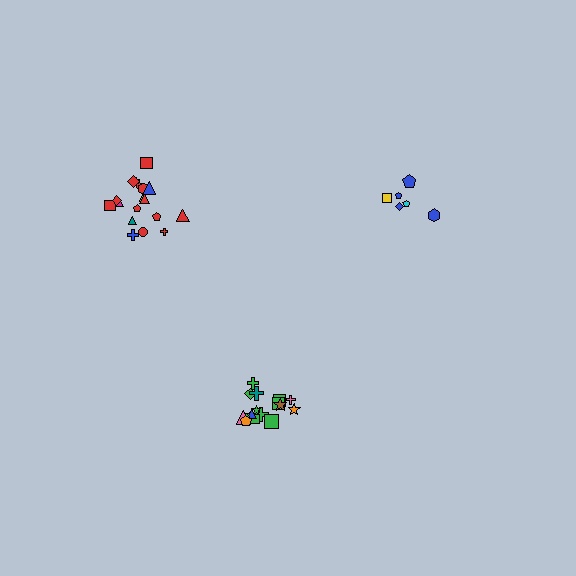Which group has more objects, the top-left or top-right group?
The top-left group.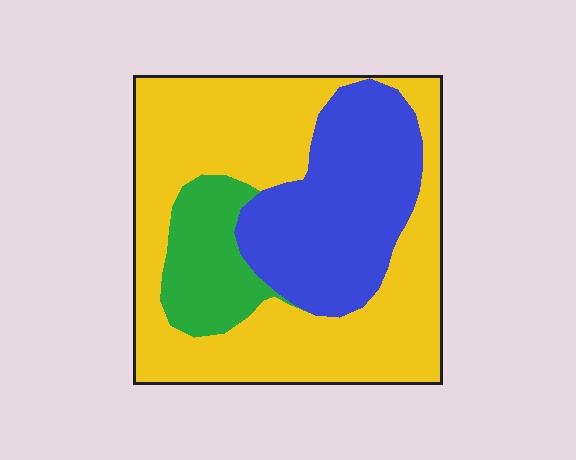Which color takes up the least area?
Green, at roughly 15%.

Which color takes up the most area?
Yellow, at roughly 60%.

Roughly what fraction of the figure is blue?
Blue covers about 30% of the figure.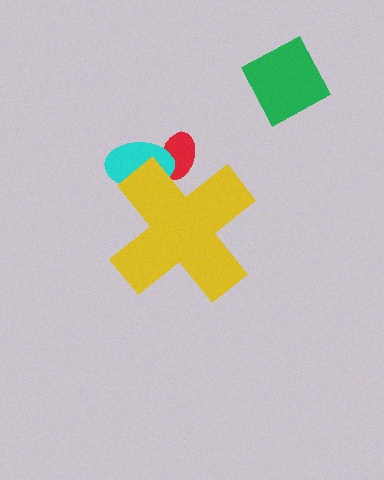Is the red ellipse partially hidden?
Yes, the red ellipse is partially hidden behind the yellow cross.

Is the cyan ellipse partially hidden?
Yes, the cyan ellipse is partially hidden behind the yellow cross.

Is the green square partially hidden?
No, the green square is fully visible.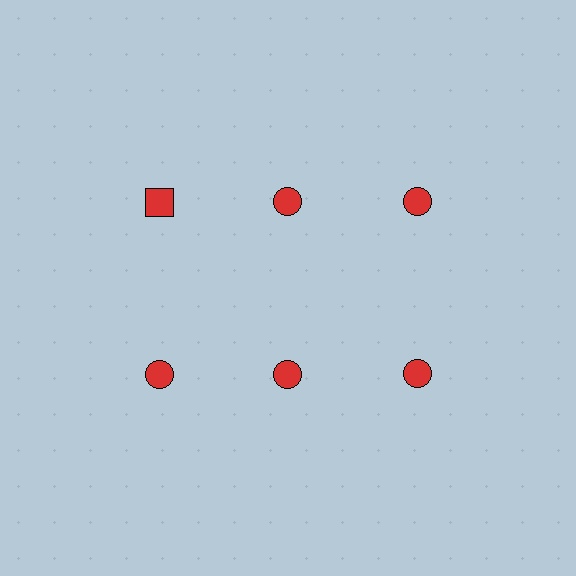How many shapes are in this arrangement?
There are 6 shapes arranged in a grid pattern.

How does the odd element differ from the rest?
It has a different shape: square instead of circle.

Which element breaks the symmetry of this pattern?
The red square in the top row, leftmost column breaks the symmetry. All other shapes are red circles.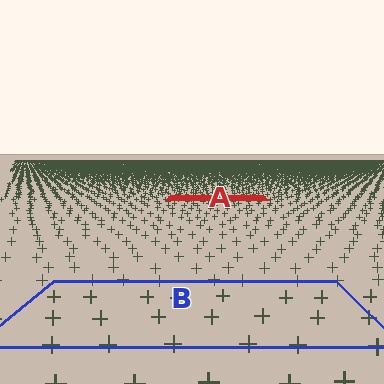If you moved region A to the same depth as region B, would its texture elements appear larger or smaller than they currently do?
They would appear larger. At a closer depth, the same texture elements are projected at a bigger on-screen size.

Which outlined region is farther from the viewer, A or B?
Region A is farther from the viewer — the texture elements inside it appear smaller and more densely packed.